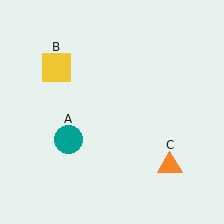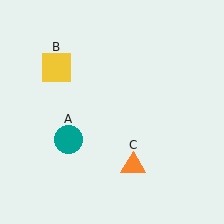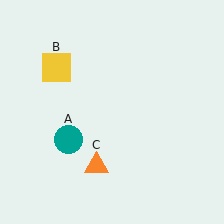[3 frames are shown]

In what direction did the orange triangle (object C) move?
The orange triangle (object C) moved left.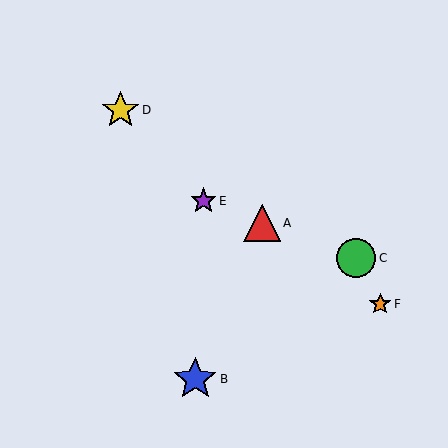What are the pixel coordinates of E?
Object E is at (204, 201).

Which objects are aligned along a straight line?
Objects A, C, E are aligned along a straight line.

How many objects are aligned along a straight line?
3 objects (A, C, E) are aligned along a straight line.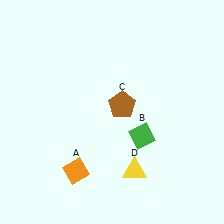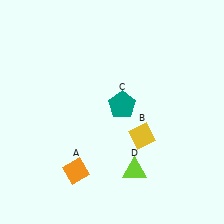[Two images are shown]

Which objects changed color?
B changed from green to yellow. C changed from brown to teal. D changed from yellow to lime.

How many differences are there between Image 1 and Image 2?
There are 3 differences between the two images.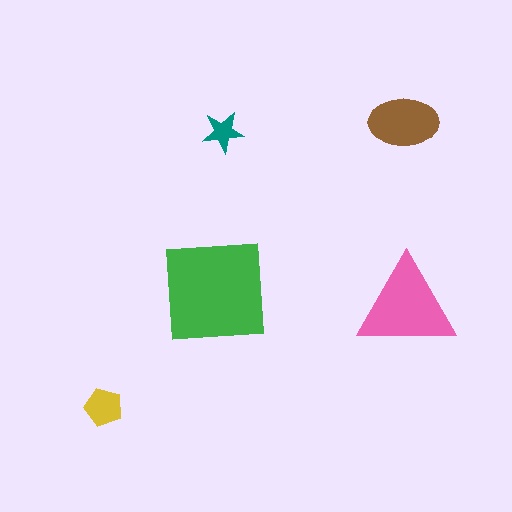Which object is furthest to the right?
The pink triangle is rightmost.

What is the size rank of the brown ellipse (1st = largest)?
3rd.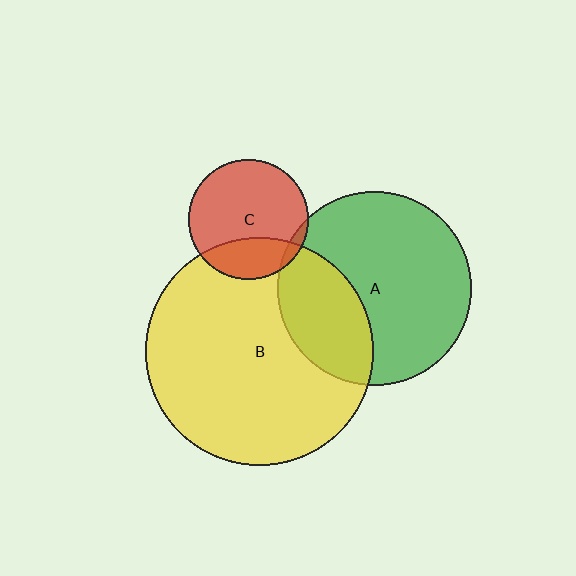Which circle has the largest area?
Circle B (yellow).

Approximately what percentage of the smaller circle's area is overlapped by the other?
Approximately 5%.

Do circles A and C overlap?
Yes.